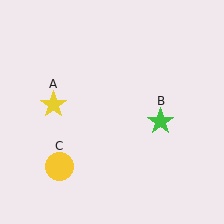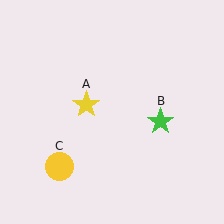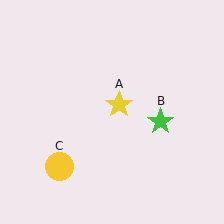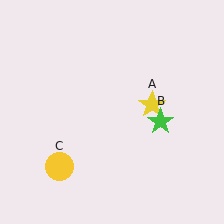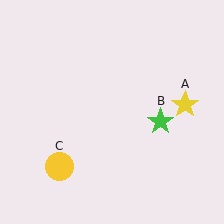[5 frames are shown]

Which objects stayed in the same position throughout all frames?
Green star (object B) and yellow circle (object C) remained stationary.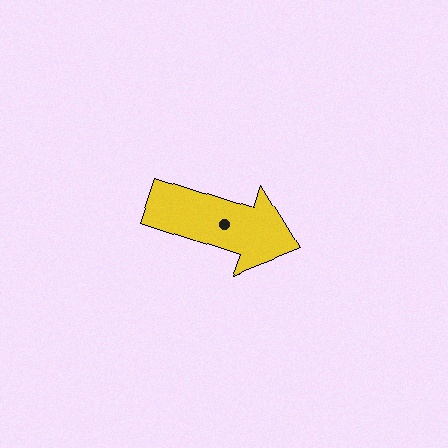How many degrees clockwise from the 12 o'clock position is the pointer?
Approximately 108 degrees.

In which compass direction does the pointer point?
East.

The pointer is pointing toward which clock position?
Roughly 4 o'clock.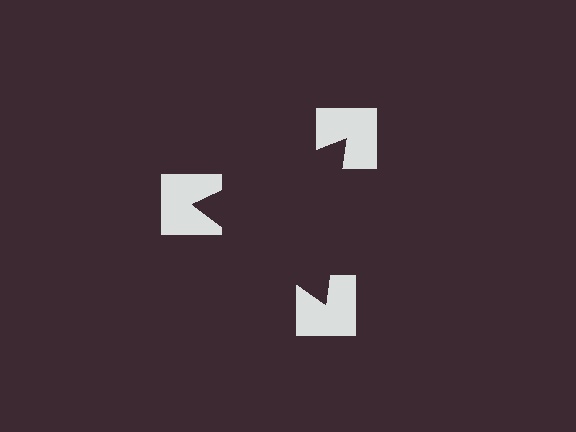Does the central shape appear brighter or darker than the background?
It typically appears slightly darker than the background, even though no actual brightness change is drawn.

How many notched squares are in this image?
There are 3 — one at each vertex of the illusory triangle.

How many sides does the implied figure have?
3 sides.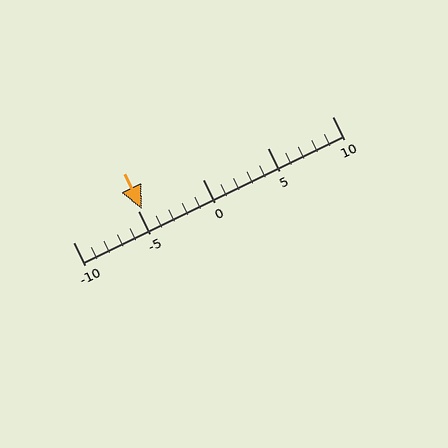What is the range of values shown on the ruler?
The ruler shows values from -10 to 10.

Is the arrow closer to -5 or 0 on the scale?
The arrow is closer to -5.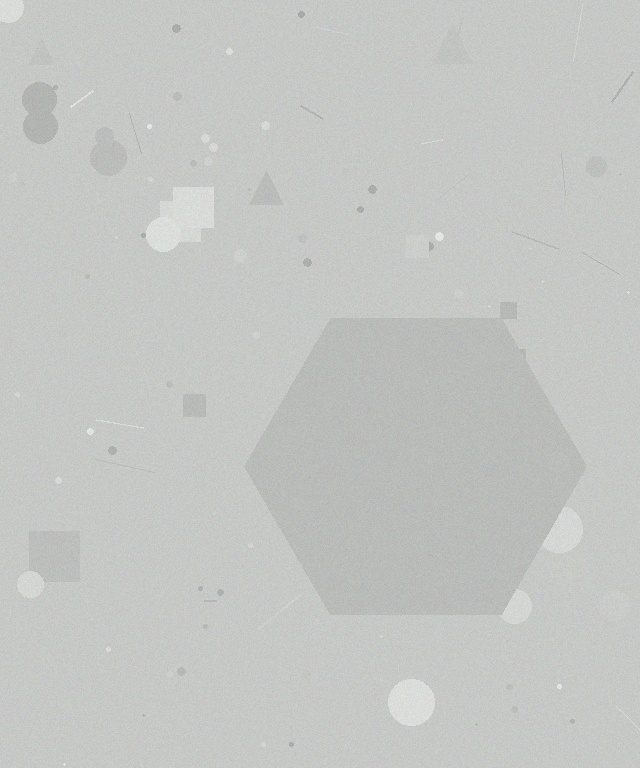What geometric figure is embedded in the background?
A hexagon is embedded in the background.